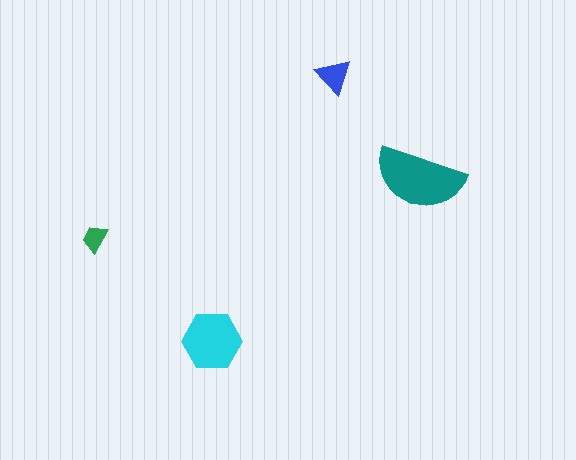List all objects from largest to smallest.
The teal semicircle, the cyan hexagon, the blue triangle, the green trapezoid.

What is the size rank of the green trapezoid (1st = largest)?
4th.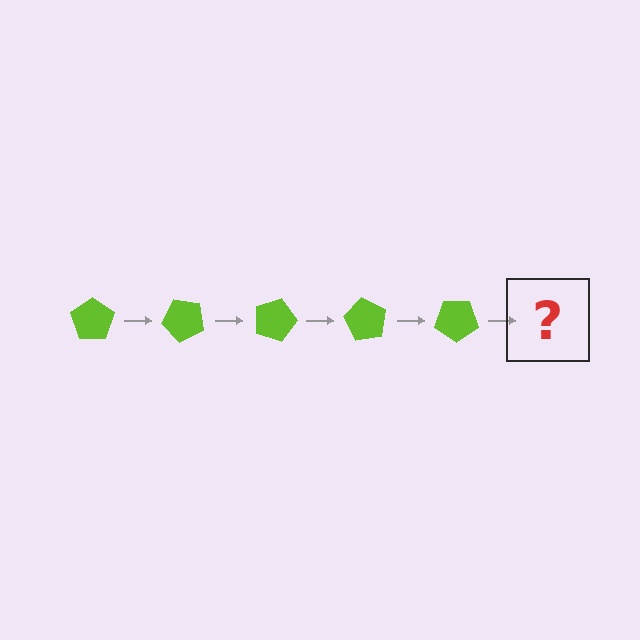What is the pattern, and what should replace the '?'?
The pattern is that the pentagon rotates 45 degrees each step. The '?' should be a lime pentagon rotated 225 degrees.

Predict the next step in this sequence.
The next step is a lime pentagon rotated 225 degrees.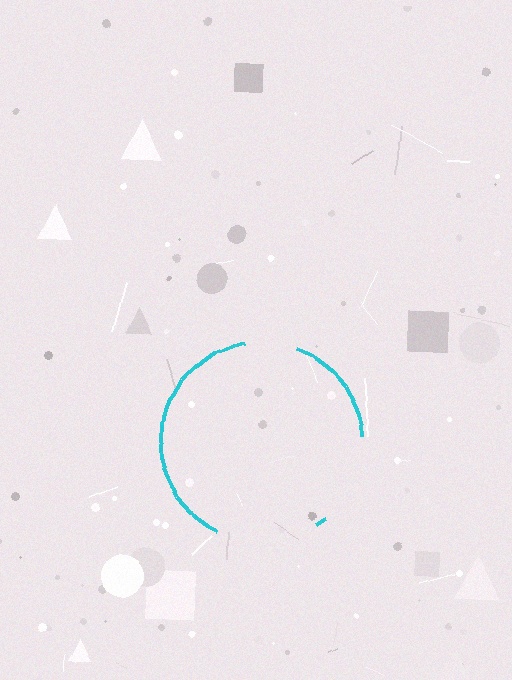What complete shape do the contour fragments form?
The contour fragments form a circle.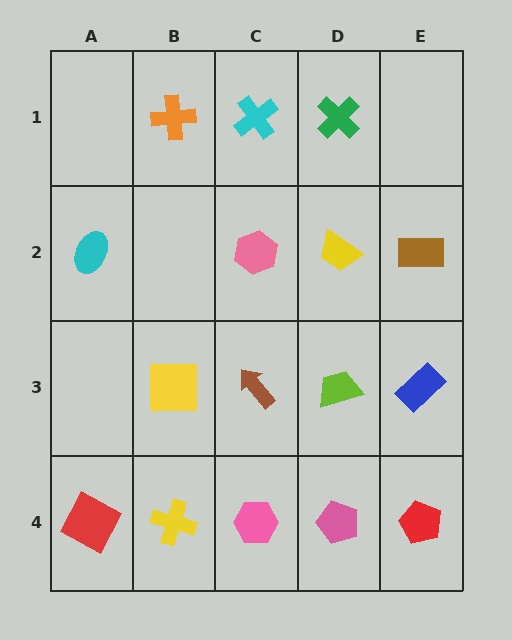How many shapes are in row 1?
3 shapes.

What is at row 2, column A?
A cyan ellipse.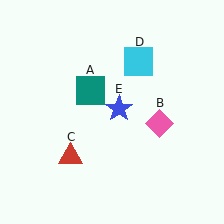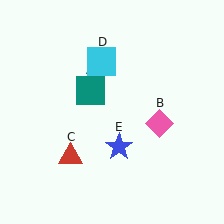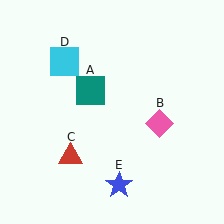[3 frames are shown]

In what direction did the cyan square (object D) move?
The cyan square (object D) moved left.